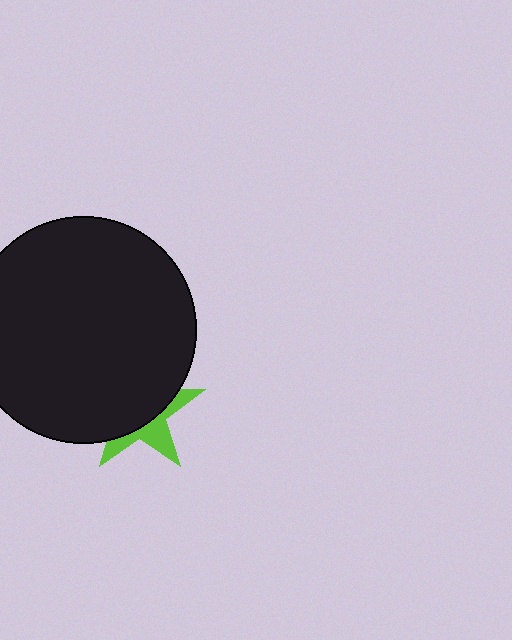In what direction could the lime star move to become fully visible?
The lime star could move down. That would shift it out from behind the black circle entirely.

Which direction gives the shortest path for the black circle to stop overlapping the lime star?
Moving up gives the shortest separation.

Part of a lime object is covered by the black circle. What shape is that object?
It is a star.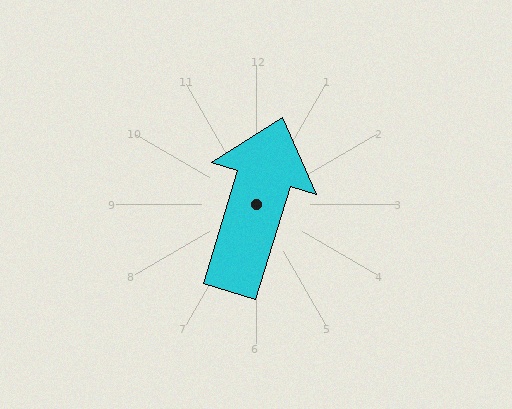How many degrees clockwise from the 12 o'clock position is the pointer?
Approximately 17 degrees.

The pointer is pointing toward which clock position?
Roughly 1 o'clock.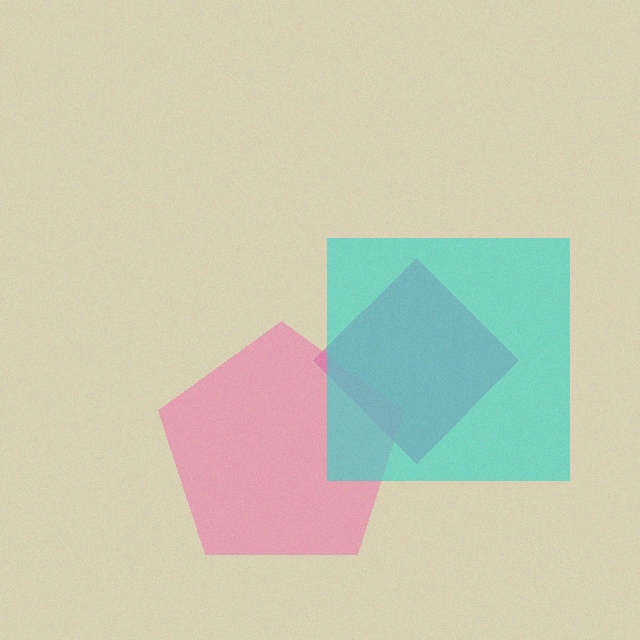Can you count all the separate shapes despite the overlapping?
Yes, there are 3 separate shapes.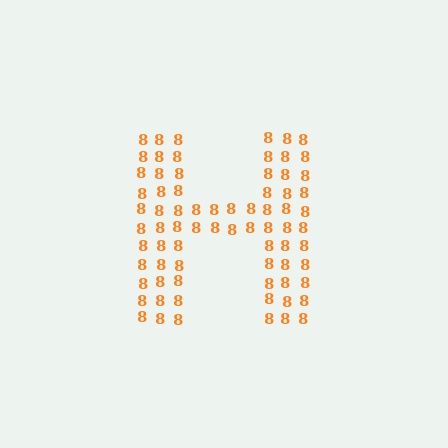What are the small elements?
The small elements are digit 8's.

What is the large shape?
The large shape is the letter H.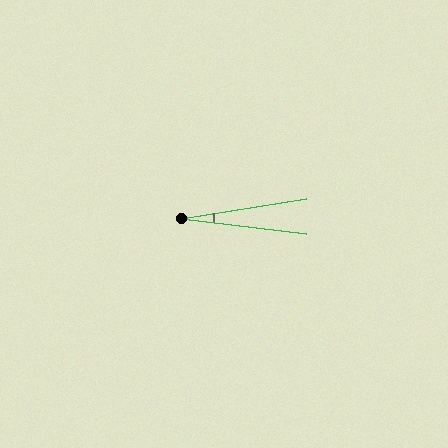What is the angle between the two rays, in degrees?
Approximately 16 degrees.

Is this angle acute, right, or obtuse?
It is acute.